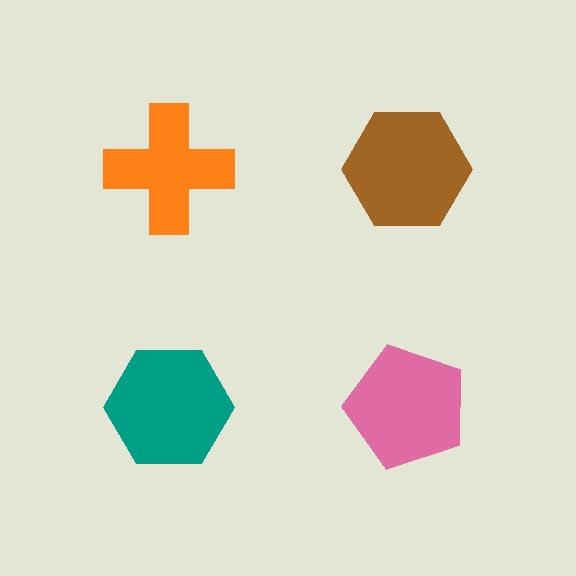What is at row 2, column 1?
A teal hexagon.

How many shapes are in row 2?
2 shapes.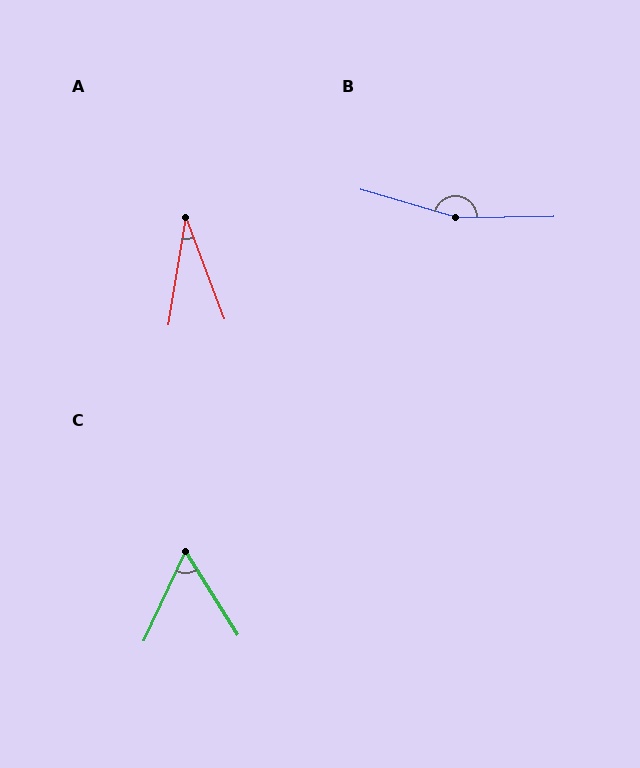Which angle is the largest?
B, at approximately 163 degrees.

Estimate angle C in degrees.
Approximately 57 degrees.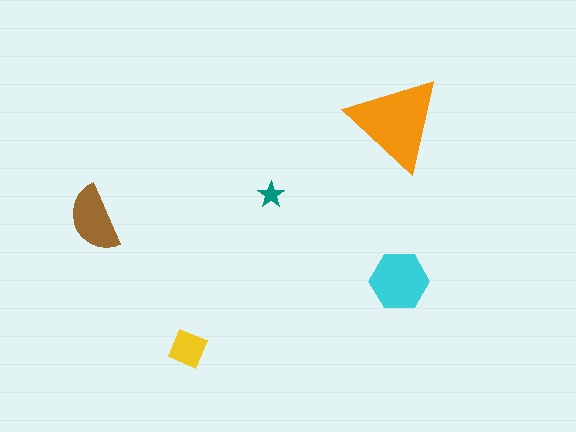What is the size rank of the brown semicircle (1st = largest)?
3rd.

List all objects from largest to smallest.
The orange triangle, the cyan hexagon, the brown semicircle, the yellow diamond, the teal star.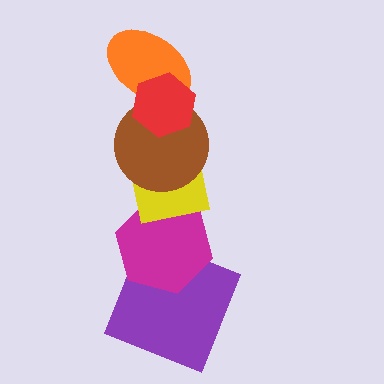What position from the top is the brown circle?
The brown circle is 3rd from the top.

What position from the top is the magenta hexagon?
The magenta hexagon is 5th from the top.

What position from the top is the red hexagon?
The red hexagon is 1st from the top.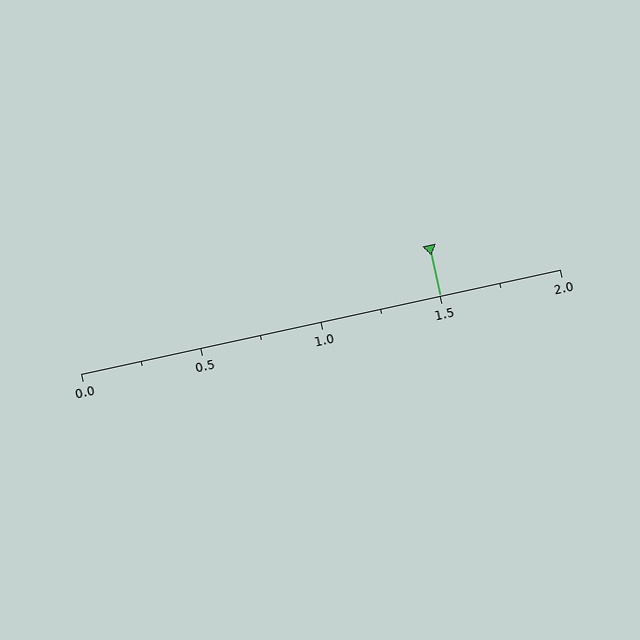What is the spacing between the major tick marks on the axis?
The major ticks are spaced 0.5 apart.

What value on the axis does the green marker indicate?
The marker indicates approximately 1.5.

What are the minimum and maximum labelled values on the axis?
The axis runs from 0.0 to 2.0.